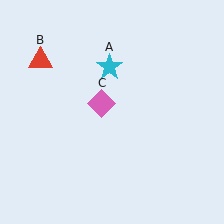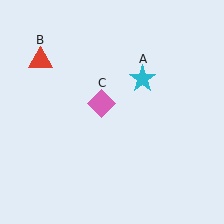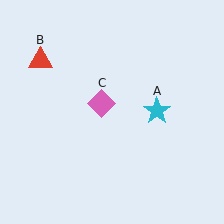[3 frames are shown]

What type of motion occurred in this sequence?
The cyan star (object A) rotated clockwise around the center of the scene.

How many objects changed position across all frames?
1 object changed position: cyan star (object A).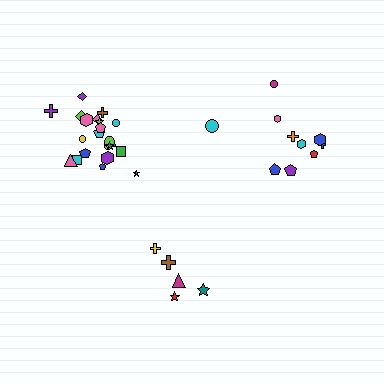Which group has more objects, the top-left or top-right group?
The top-left group.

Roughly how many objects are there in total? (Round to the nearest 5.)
Roughly 35 objects in total.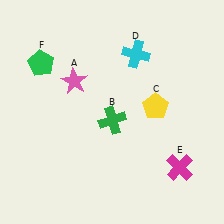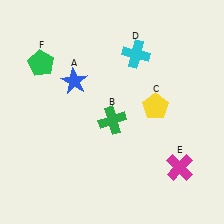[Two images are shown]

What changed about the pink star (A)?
In Image 1, A is pink. In Image 2, it changed to blue.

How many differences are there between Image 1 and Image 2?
There is 1 difference between the two images.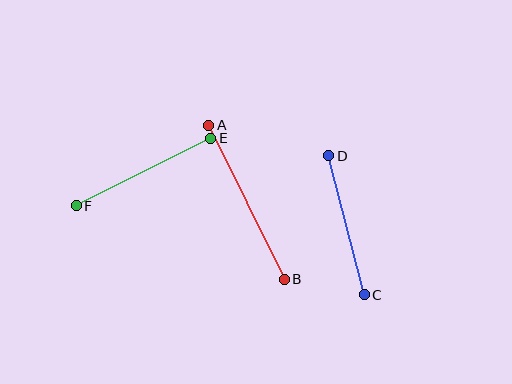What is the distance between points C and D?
The distance is approximately 144 pixels.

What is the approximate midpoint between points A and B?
The midpoint is at approximately (246, 202) pixels.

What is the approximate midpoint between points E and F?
The midpoint is at approximately (143, 172) pixels.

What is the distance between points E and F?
The distance is approximately 150 pixels.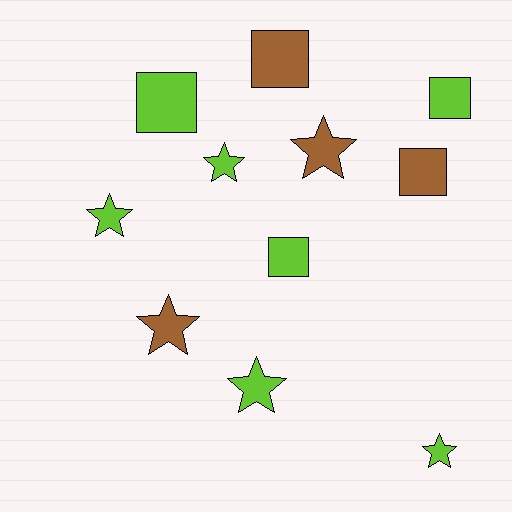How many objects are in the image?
There are 11 objects.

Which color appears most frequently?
Lime, with 7 objects.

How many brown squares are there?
There are 2 brown squares.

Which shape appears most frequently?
Star, with 6 objects.